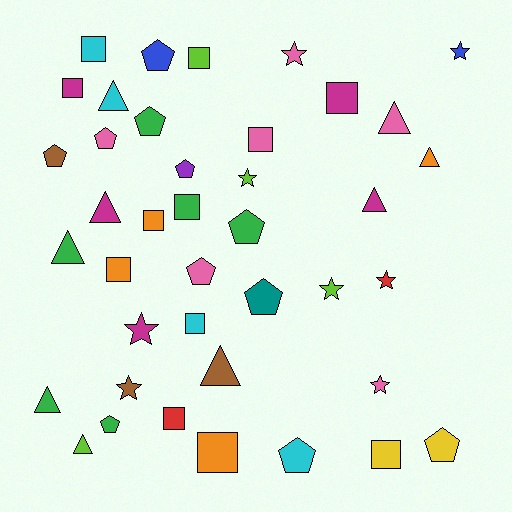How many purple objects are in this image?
There is 1 purple object.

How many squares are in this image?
There are 12 squares.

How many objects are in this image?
There are 40 objects.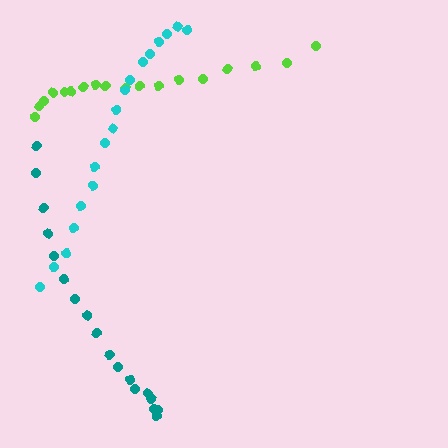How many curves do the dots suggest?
There are 3 distinct paths.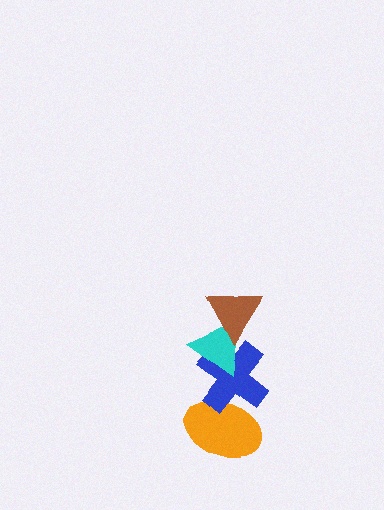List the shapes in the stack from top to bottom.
From top to bottom: the brown triangle, the cyan triangle, the blue cross, the orange ellipse.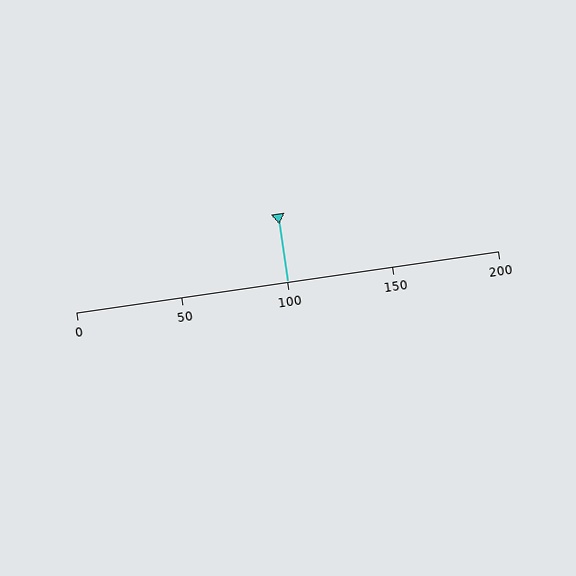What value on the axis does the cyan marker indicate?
The marker indicates approximately 100.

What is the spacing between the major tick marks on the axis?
The major ticks are spaced 50 apart.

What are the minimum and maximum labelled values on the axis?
The axis runs from 0 to 200.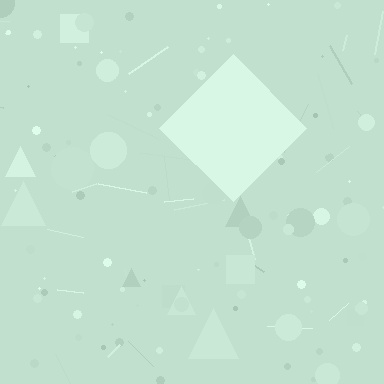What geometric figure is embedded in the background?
A diamond is embedded in the background.